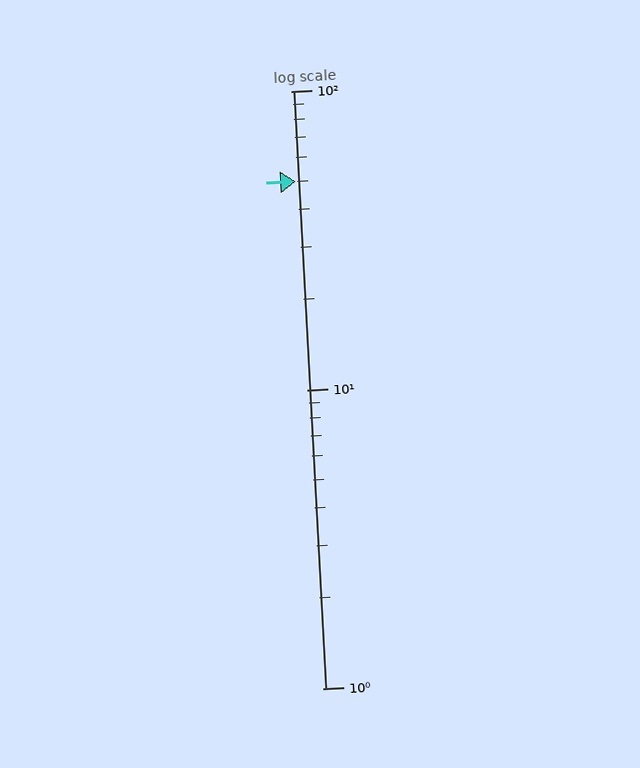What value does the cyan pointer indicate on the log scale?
The pointer indicates approximately 50.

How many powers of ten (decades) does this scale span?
The scale spans 2 decades, from 1 to 100.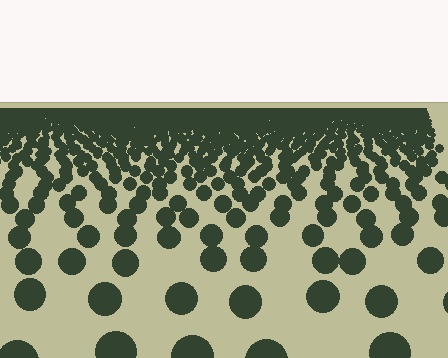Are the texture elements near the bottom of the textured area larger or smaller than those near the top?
Larger. Near the bottom, elements are closer to the viewer and appear at a bigger on-screen size.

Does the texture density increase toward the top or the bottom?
Density increases toward the top.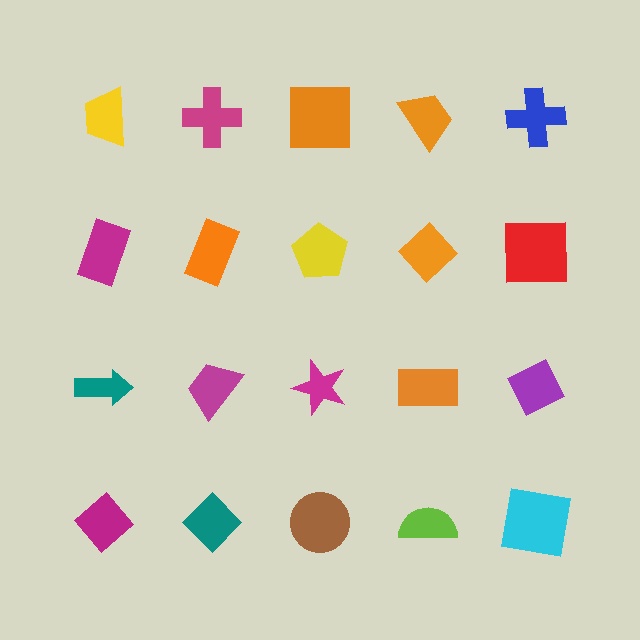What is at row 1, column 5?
A blue cross.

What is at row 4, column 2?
A teal diamond.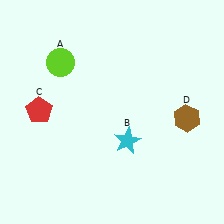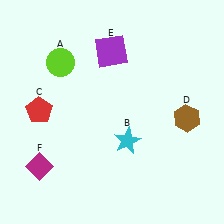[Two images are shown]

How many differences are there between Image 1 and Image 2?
There are 2 differences between the two images.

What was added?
A purple square (E), a magenta diamond (F) were added in Image 2.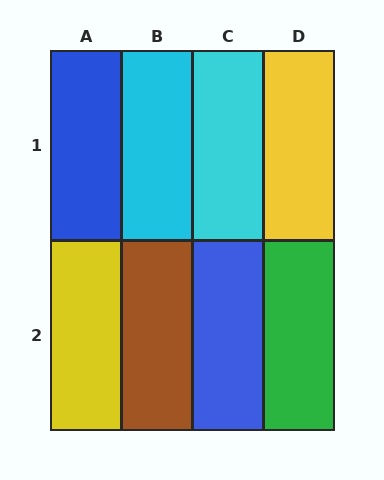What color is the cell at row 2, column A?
Yellow.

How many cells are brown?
1 cell is brown.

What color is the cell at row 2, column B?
Brown.